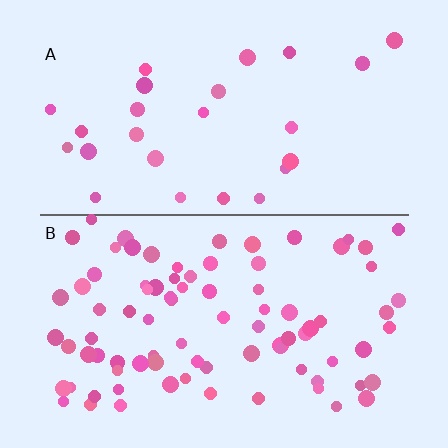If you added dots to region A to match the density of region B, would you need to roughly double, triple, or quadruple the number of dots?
Approximately triple.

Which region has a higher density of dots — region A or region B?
B (the bottom).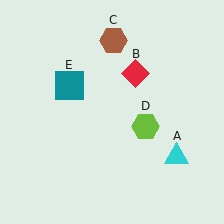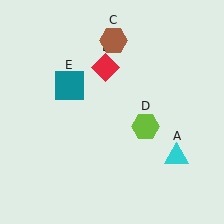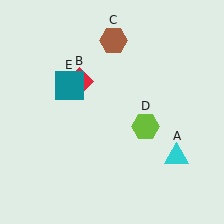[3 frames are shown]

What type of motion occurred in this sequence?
The red diamond (object B) rotated counterclockwise around the center of the scene.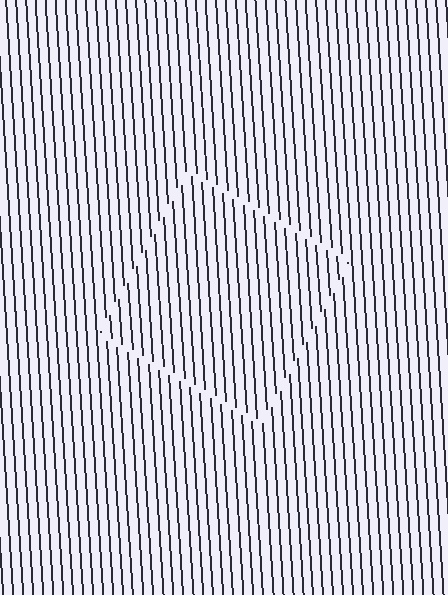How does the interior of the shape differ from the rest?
The interior of the shape contains the same grating, shifted by half a period — the contour is defined by the phase discontinuity where line-ends from the inner and outer gratings abut.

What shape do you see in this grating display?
An illusory square. The interior of the shape contains the same grating, shifted by half a period — the contour is defined by the phase discontinuity where line-ends from the inner and outer gratings abut.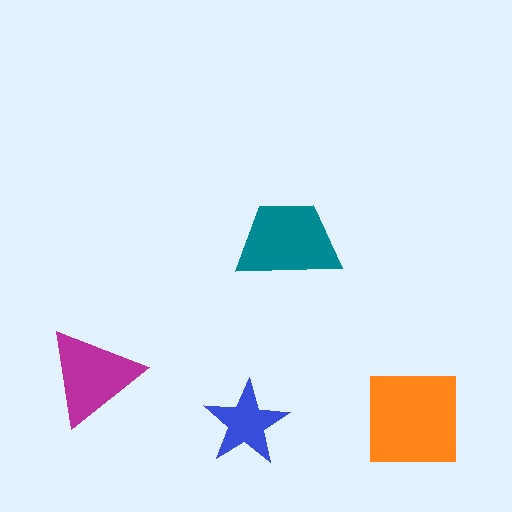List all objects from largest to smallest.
The orange square, the teal trapezoid, the magenta triangle, the blue star.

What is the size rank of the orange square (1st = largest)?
1st.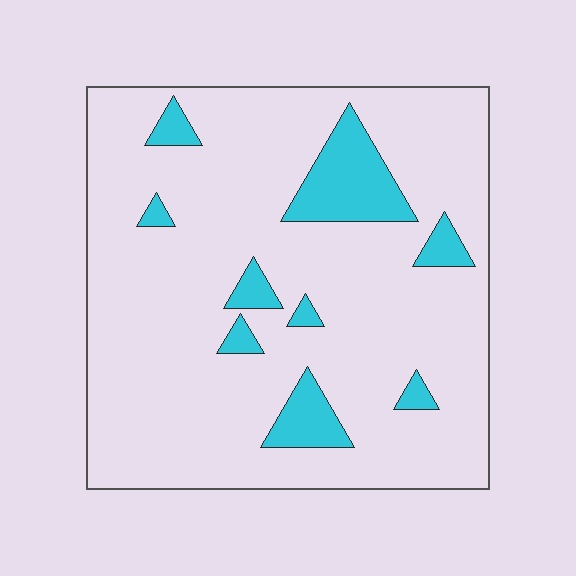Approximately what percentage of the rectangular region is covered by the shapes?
Approximately 15%.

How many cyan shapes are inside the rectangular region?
9.